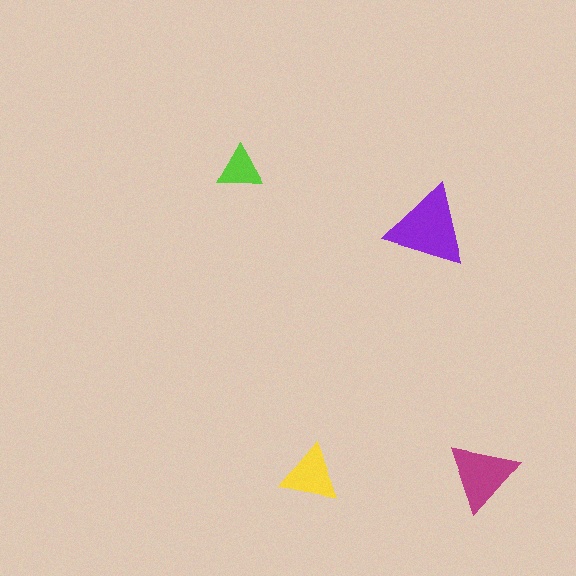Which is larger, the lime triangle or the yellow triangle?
The yellow one.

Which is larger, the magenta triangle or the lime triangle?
The magenta one.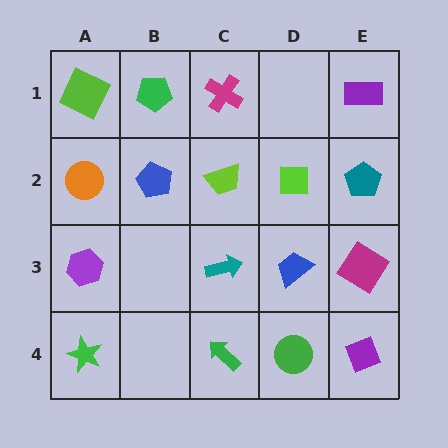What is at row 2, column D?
A lime square.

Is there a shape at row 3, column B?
No, that cell is empty.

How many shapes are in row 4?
4 shapes.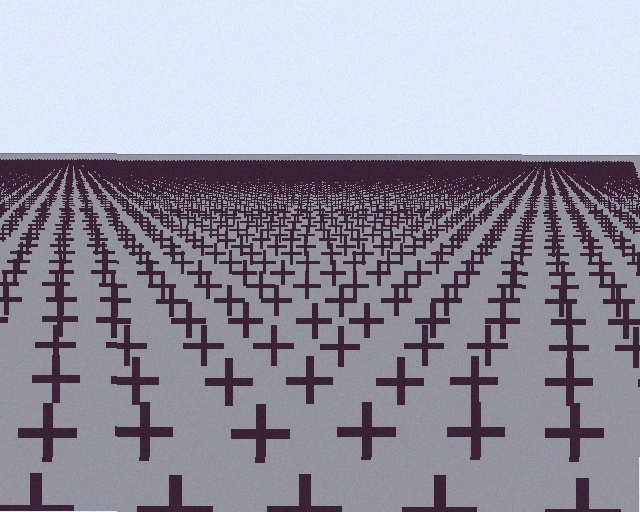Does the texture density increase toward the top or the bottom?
Density increases toward the top.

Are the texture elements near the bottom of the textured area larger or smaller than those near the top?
Larger. Near the bottom, elements are closer to the viewer and appear at a bigger on-screen size.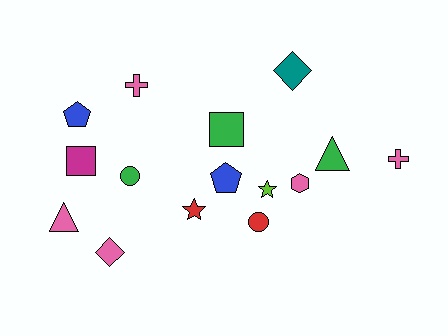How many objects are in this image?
There are 15 objects.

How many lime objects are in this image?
There is 1 lime object.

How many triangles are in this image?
There are 2 triangles.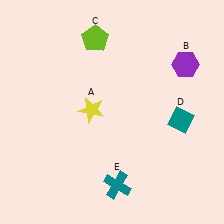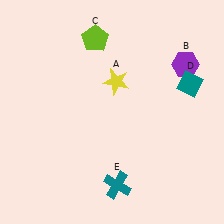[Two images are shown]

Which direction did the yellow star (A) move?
The yellow star (A) moved up.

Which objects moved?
The objects that moved are: the yellow star (A), the teal diamond (D).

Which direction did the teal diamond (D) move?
The teal diamond (D) moved up.